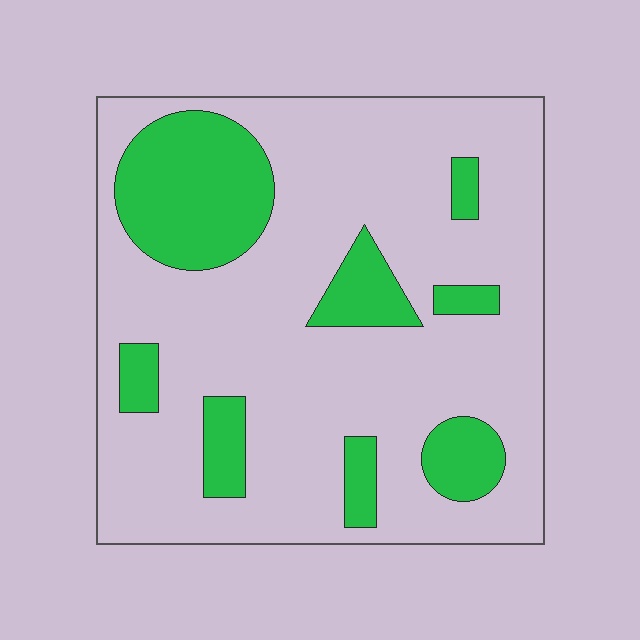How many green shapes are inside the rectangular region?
8.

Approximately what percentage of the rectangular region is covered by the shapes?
Approximately 25%.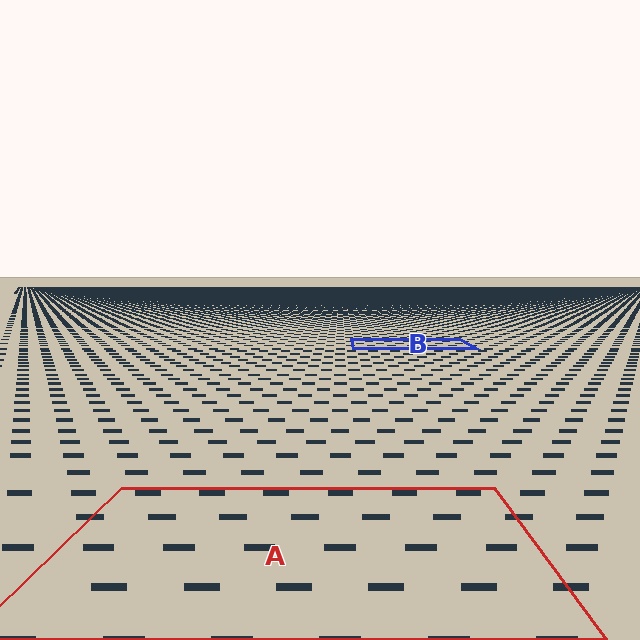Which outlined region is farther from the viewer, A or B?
Region B is farther from the viewer — the texture elements inside it appear smaller and more densely packed.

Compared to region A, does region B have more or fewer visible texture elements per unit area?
Region B has more texture elements per unit area — they are packed more densely because it is farther away.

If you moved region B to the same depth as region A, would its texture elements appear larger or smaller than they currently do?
They would appear larger. At a closer depth, the same texture elements are projected at a bigger on-screen size.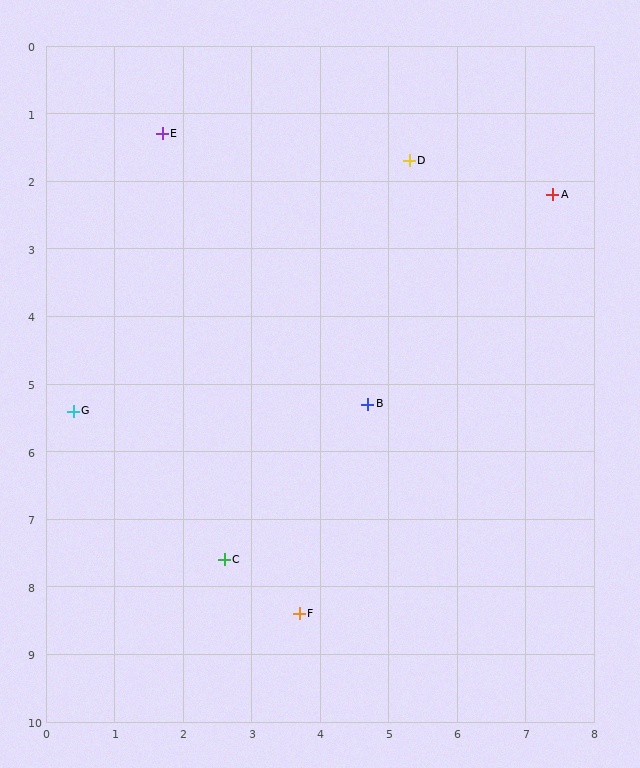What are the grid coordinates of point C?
Point C is at approximately (2.6, 7.6).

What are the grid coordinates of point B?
Point B is at approximately (4.7, 5.3).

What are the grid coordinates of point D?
Point D is at approximately (5.3, 1.7).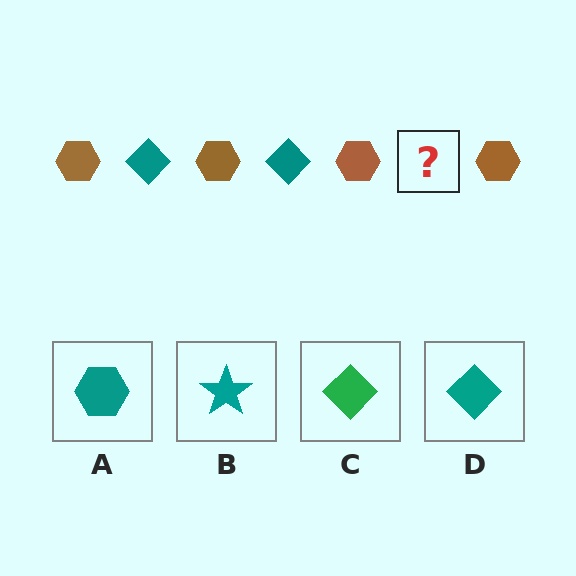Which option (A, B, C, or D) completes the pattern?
D.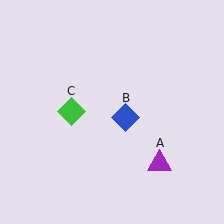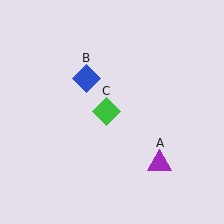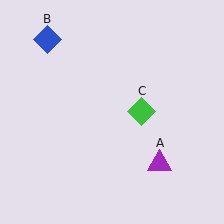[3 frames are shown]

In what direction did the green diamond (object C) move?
The green diamond (object C) moved right.